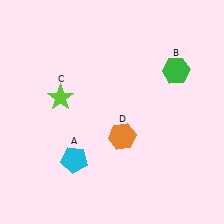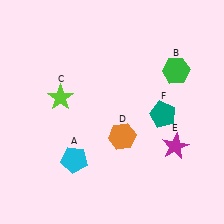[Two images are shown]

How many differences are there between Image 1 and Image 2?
There are 2 differences between the two images.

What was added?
A magenta star (E), a teal pentagon (F) were added in Image 2.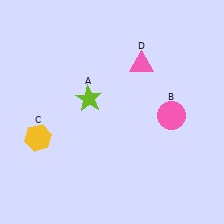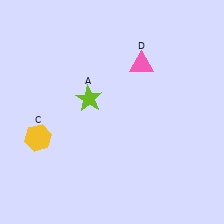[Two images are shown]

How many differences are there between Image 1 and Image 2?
There is 1 difference between the two images.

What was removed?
The pink circle (B) was removed in Image 2.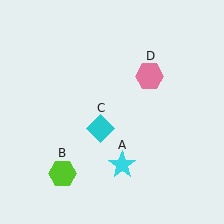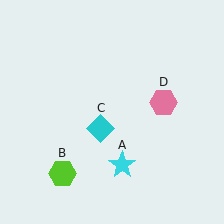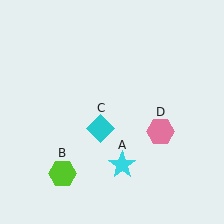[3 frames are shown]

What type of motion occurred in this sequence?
The pink hexagon (object D) rotated clockwise around the center of the scene.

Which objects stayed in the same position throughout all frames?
Cyan star (object A) and lime hexagon (object B) and cyan diamond (object C) remained stationary.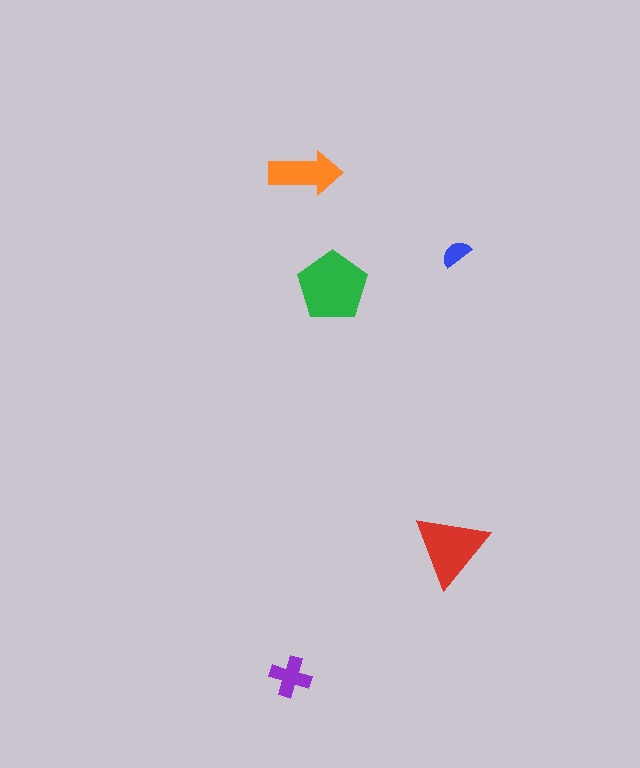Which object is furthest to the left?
The purple cross is leftmost.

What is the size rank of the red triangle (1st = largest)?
2nd.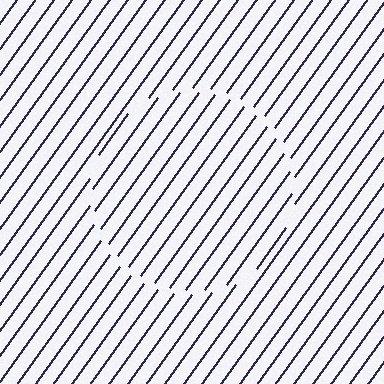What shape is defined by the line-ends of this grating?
An illusory circle. The interior of the shape contains the same grating, shifted by half a period — the contour is defined by the phase discontinuity where line-ends from the inner and outer gratings abut.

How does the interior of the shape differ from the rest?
The interior of the shape contains the same grating, shifted by half a period — the contour is defined by the phase discontinuity where line-ends from the inner and outer gratings abut.